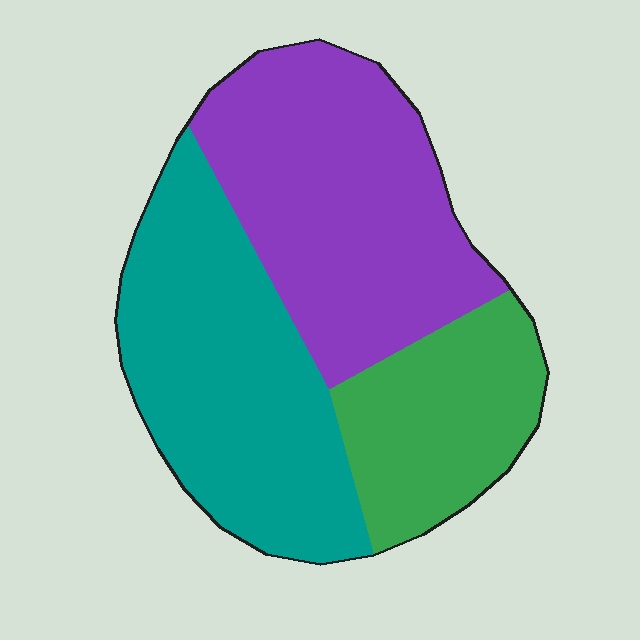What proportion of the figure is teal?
Teal covers about 40% of the figure.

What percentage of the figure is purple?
Purple takes up between a third and a half of the figure.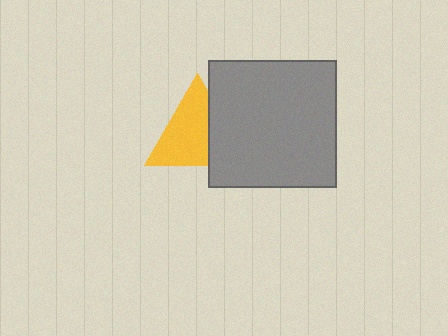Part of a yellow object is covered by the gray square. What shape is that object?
It is a triangle.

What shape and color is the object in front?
The object in front is a gray square.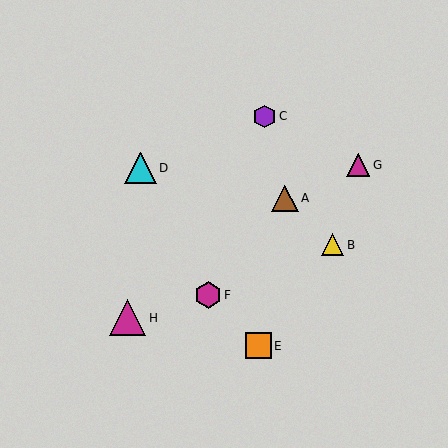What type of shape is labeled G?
Shape G is a magenta triangle.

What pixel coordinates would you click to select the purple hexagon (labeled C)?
Click at (265, 116) to select the purple hexagon C.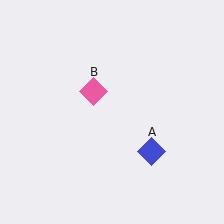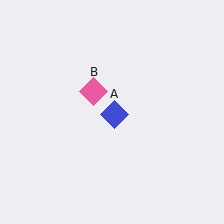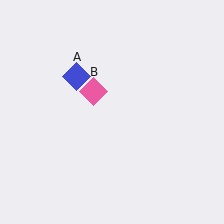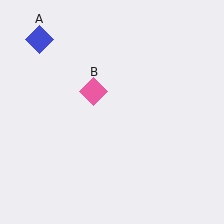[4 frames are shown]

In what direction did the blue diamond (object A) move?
The blue diamond (object A) moved up and to the left.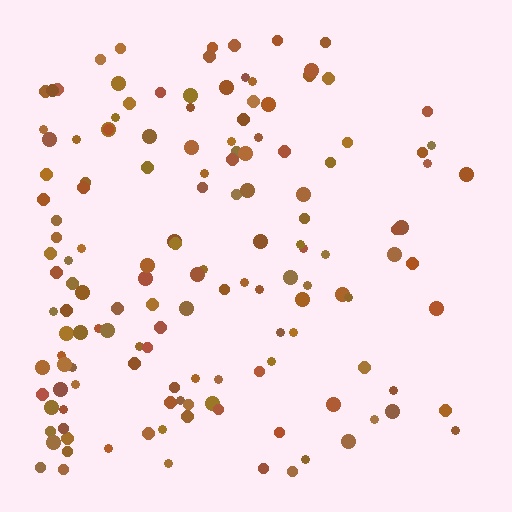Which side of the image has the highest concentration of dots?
The left.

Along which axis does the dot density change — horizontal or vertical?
Horizontal.